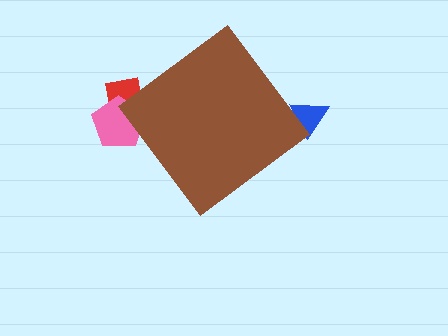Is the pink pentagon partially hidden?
Yes, the pink pentagon is partially hidden behind the brown diamond.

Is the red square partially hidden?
Yes, the red square is partially hidden behind the brown diamond.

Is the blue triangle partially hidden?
Yes, the blue triangle is partially hidden behind the brown diamond.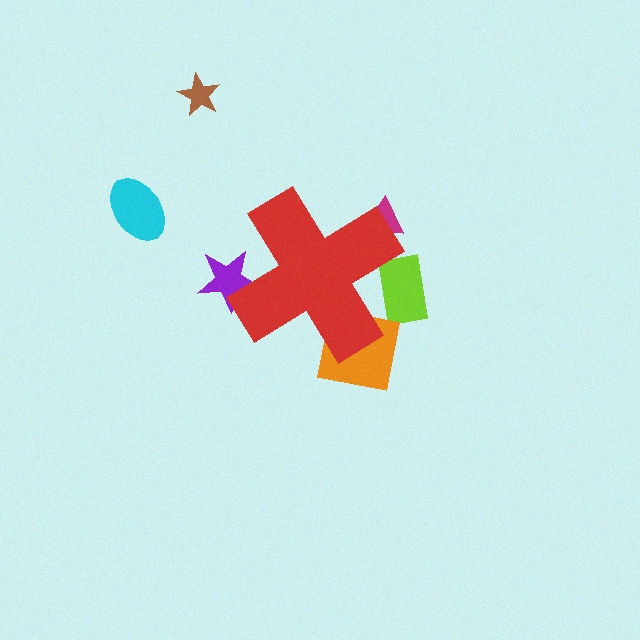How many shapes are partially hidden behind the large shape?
4 shapes are partially hidden.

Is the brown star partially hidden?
No, the brown star is fully visible.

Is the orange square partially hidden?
Yes, the orange square is partially hidden behind the red cross.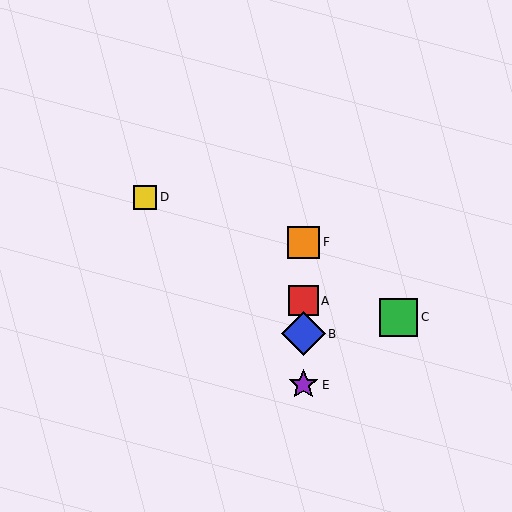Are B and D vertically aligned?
No, B is at x≈303 and D is at x≈145.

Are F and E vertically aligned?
Yes, both are at x≈303.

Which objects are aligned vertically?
Objects A, B, E, F are aligned vertically.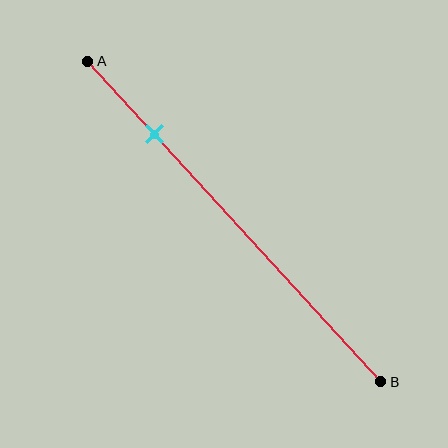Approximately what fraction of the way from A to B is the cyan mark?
The cyan mark is approximately 25% of the way from A to B.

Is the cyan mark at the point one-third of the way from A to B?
No, the mark is at about 25% from A, not at the 33% one-third point.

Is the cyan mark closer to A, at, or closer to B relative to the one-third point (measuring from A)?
The cyan mark is closer to point A than the one-third point of segment AB.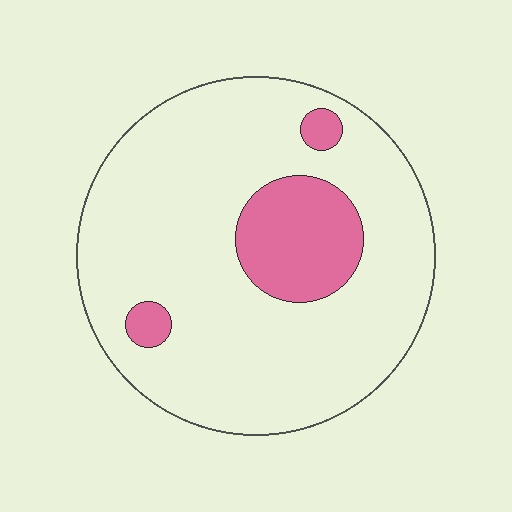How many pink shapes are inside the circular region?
3.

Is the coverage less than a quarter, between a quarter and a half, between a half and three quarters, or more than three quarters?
Less than a quarter.